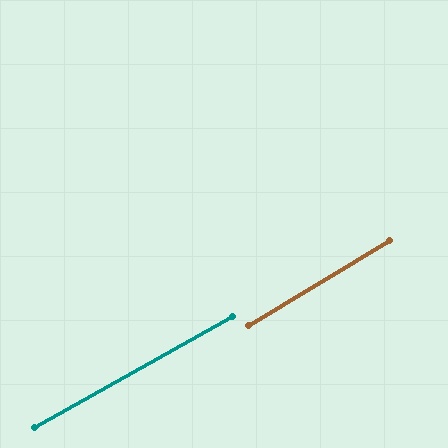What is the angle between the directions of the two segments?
Approximately 2 degrees.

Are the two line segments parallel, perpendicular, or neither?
Parallel — their directions differ by only 1.8°.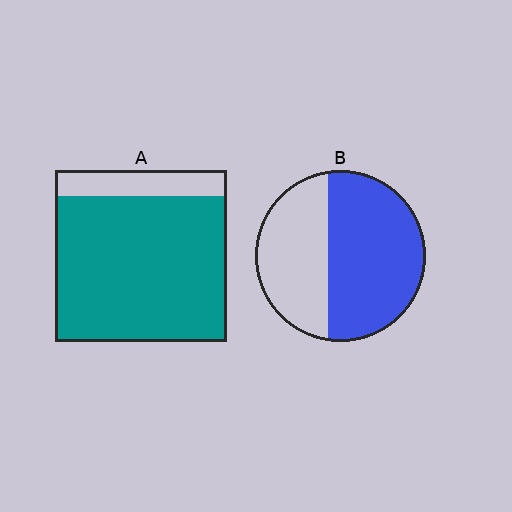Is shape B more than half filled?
Yes.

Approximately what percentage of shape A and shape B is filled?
A is approximately 85% and B is approximately 60%.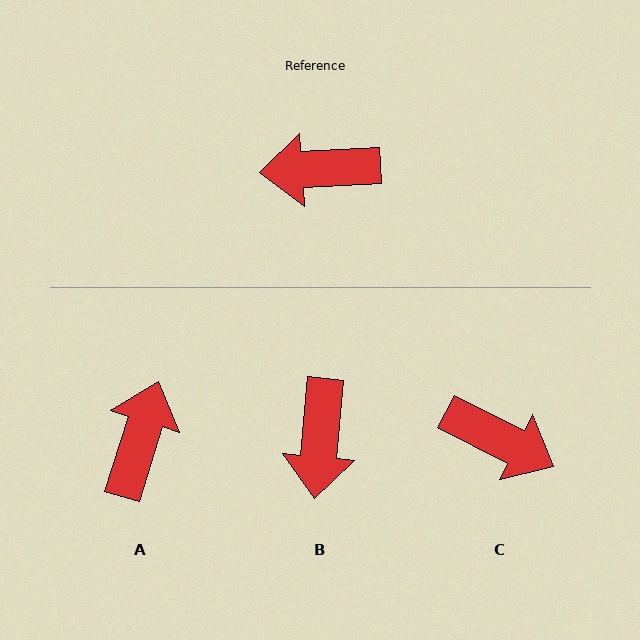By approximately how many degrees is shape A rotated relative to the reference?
Approximately 111 degrees clockwise.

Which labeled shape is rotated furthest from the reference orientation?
C, about 149 degrees away.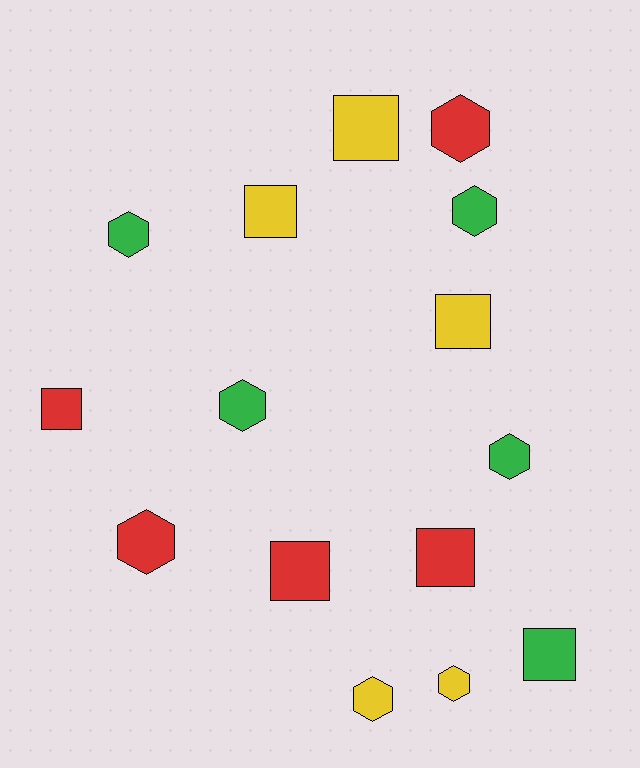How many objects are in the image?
There are 15 objects.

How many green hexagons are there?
There are 4 green hexagons.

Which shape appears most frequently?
Hexagon, with 8 objects.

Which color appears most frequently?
Yellow, with 5 objects.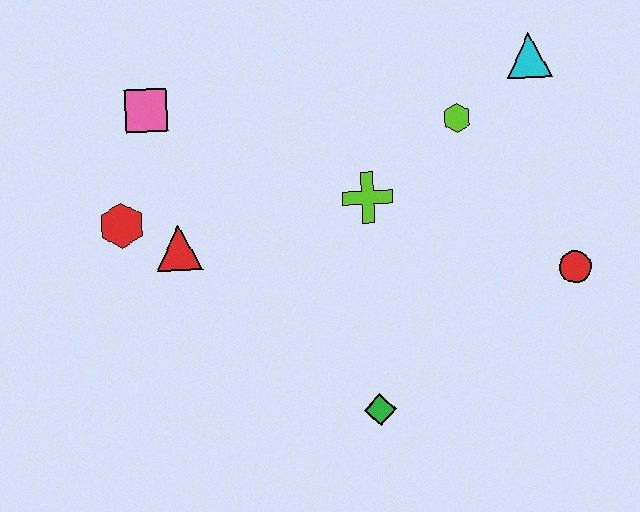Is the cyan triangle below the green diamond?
No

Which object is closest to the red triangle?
The red hexagon is closest to the red triangle.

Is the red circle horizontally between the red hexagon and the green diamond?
No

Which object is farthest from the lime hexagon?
The red hexagon is farthest from the lime hexagon.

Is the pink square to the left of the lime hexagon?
Yes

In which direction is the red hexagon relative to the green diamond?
The red hexagon is to the left of the green diamond.